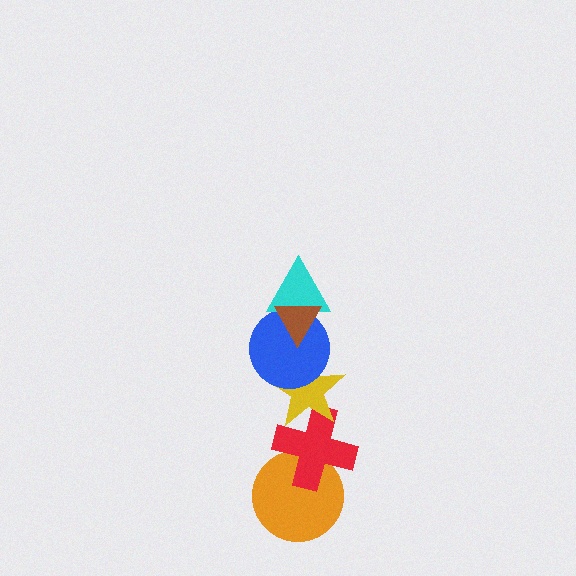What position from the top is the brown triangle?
The brown triangle is 1st from the top.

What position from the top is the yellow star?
The yellow star is 4th from the top.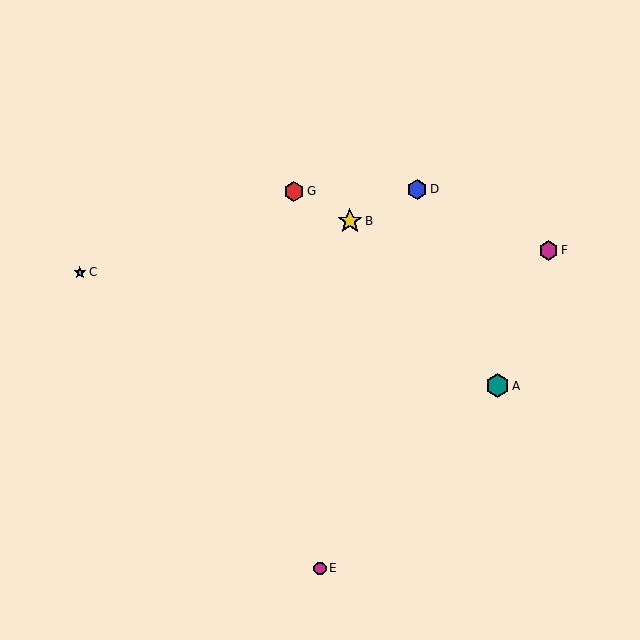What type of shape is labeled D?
Shape D is a blue hexagon.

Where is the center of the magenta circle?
The center of the magenta circle is at (320, 568).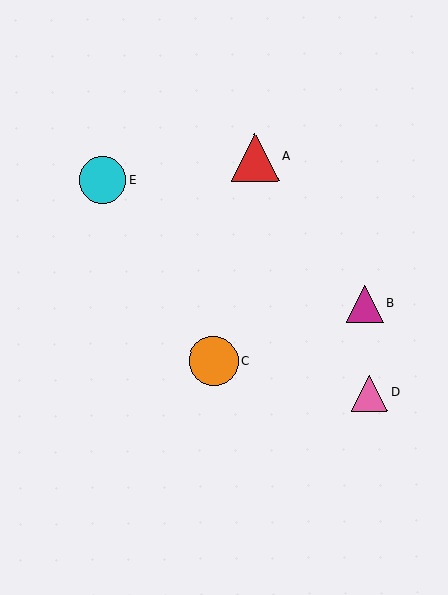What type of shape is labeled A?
Shape A is a red triangle.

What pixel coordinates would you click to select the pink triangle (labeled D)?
Click at (370, 393) to select the pink triangle D.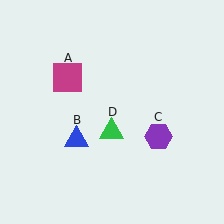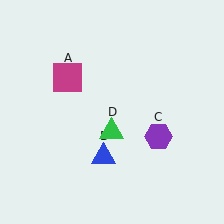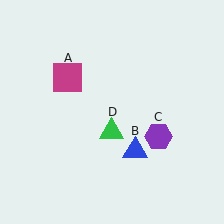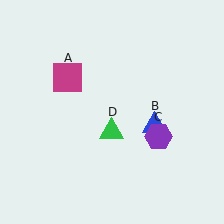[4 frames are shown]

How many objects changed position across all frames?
1 object changed position: blue triangle (object B).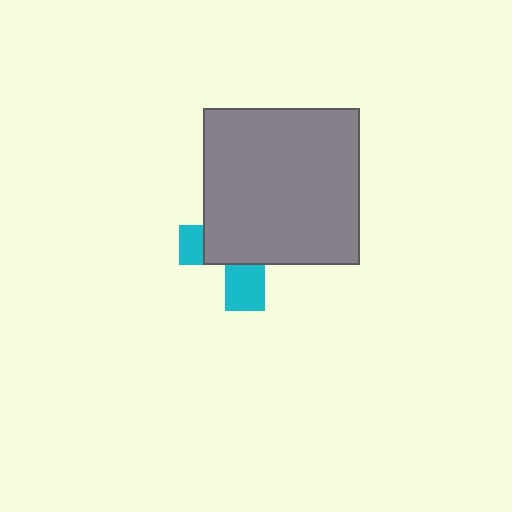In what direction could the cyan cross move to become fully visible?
The cyan cross could move down. That would shift it out from behind the gray square entirely.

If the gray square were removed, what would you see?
You would see the complete cyan cross.